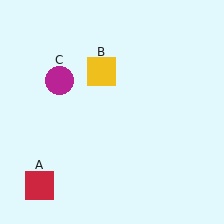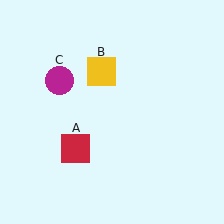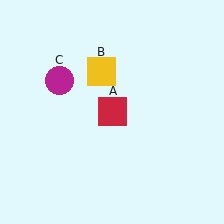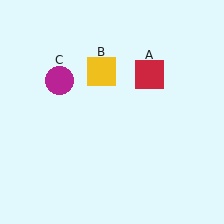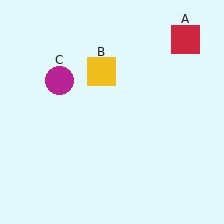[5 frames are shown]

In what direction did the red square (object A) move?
The red square (object A) moved up and to the right.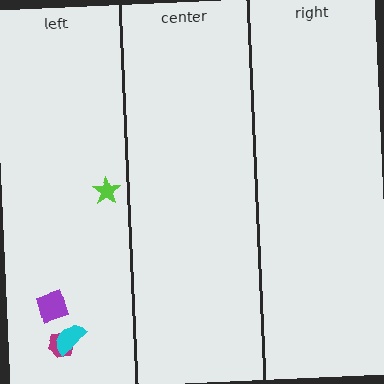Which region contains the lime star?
The left region.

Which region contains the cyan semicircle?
The left region.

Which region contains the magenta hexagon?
The left region.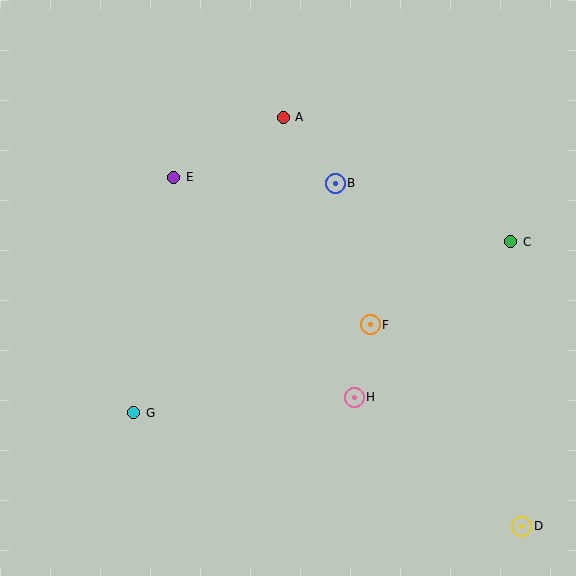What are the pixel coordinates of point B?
Point B is at (335, 183).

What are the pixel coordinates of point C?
Point C is at (511, 242).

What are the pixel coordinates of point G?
Point G is at (134, 413).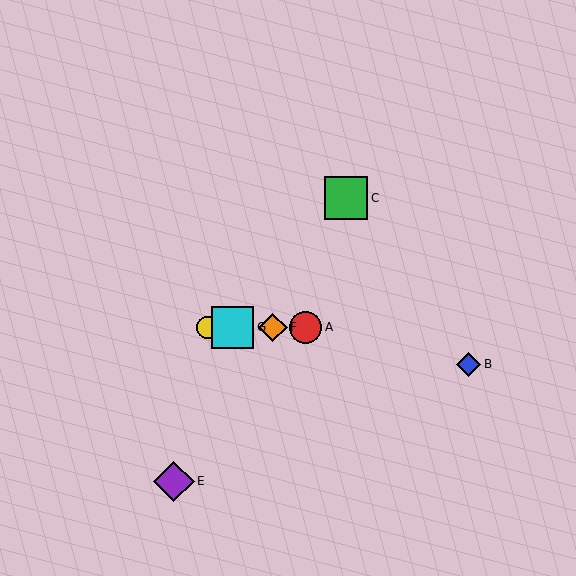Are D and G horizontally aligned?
Yes, both are at y≈327.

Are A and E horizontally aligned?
No, A is at y≈327 and E is at y≈482.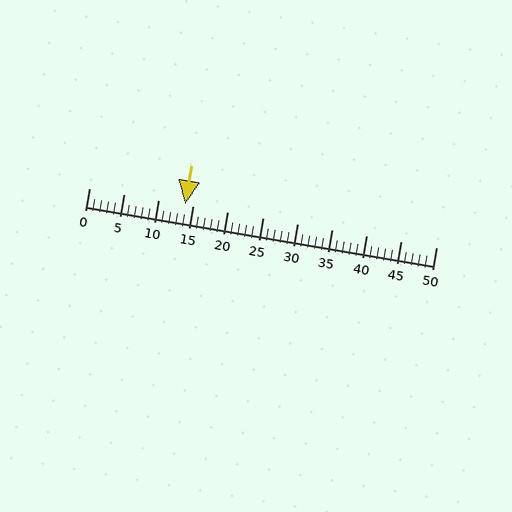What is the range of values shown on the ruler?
The ruler shows values from 0 to 50.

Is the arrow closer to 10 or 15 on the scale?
The arrow is closer to 15.